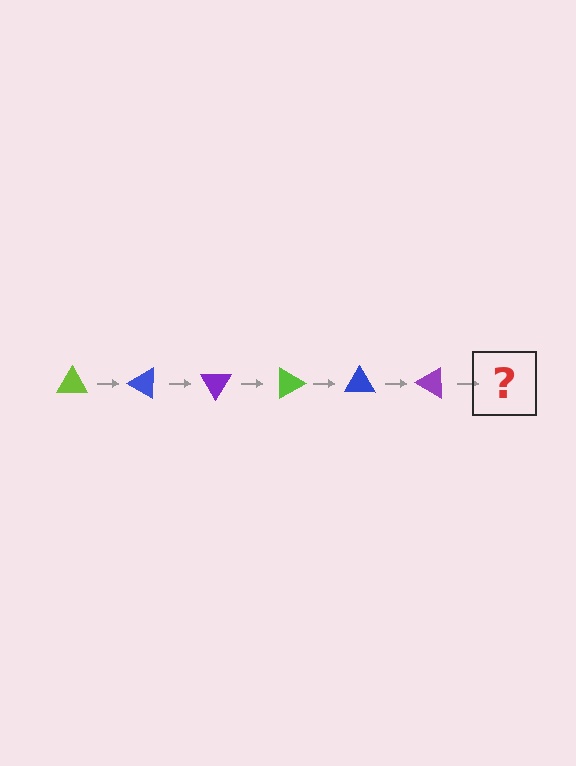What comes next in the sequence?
The next element should be a lime triangle, rotated 180 degrees from the start.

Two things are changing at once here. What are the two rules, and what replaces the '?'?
The two rules are that it rotates 30 degrees each step and the color cycles through lime, blue, and purple. The '?' should be a lime triangle, rotated 180 degrees from the start.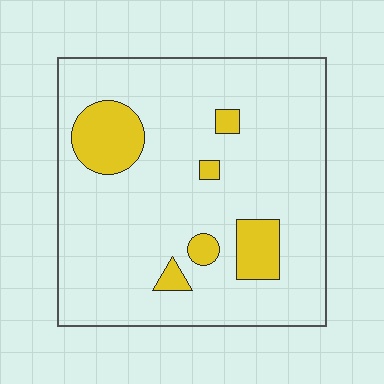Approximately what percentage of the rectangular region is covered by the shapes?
Approximately 15%.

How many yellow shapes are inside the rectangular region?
6.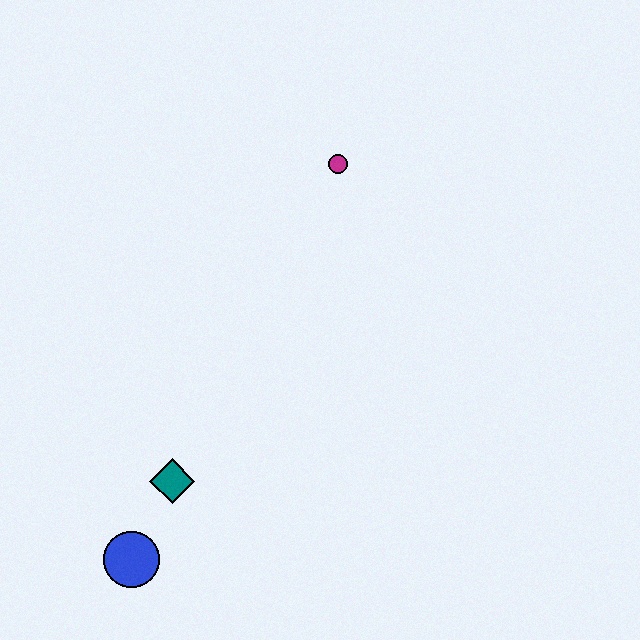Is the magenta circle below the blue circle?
No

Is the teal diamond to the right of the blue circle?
Yes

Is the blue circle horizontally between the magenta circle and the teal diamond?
No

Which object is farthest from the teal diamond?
The magenta circle is farthest from the teal diamond.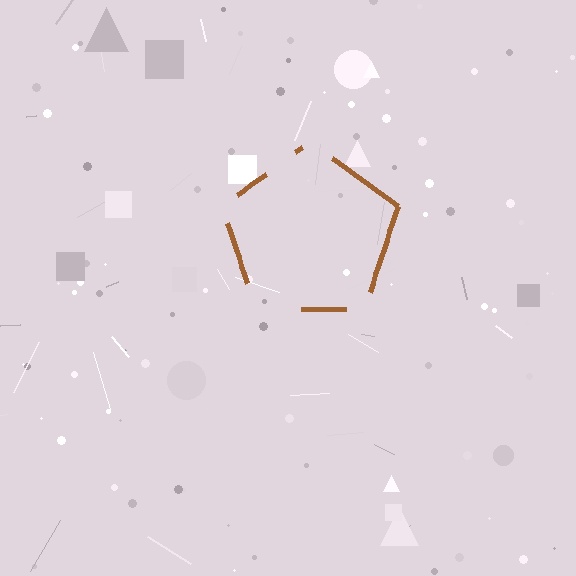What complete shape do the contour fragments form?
The contour fragments form a pentagon.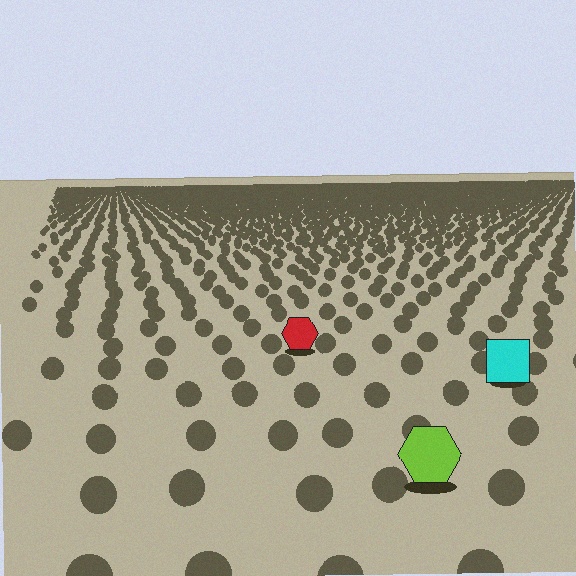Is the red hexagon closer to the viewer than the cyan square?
No. The cyan square is closer — you can tell from the texture gradient: the ground texture is coarser near it.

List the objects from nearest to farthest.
From nearest to farthest: the lime hexagon, the cyan square, the red hexagon.